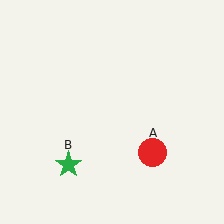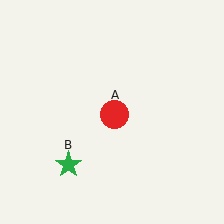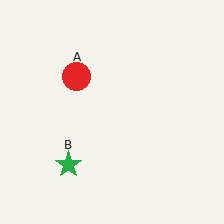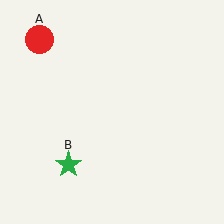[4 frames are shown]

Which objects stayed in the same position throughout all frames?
Green star (object B) remained stationary.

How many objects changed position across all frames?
1 object changed position: red circle (object A).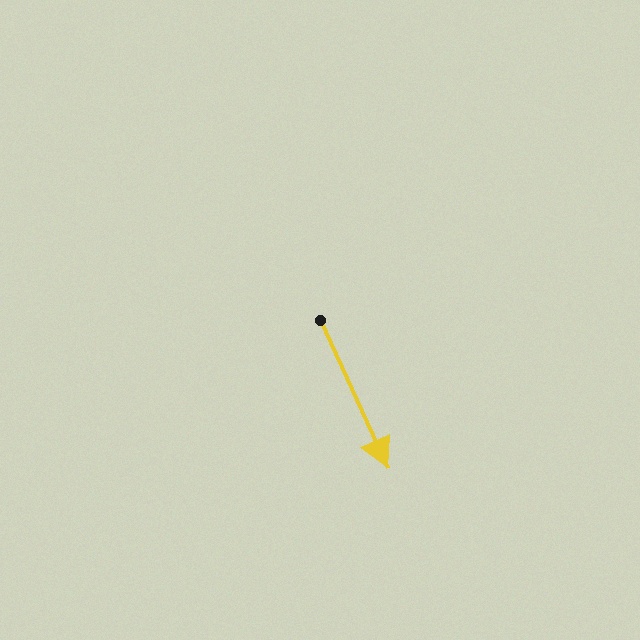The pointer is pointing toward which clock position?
Roughly 5 o'clock.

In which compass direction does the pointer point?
Southeast.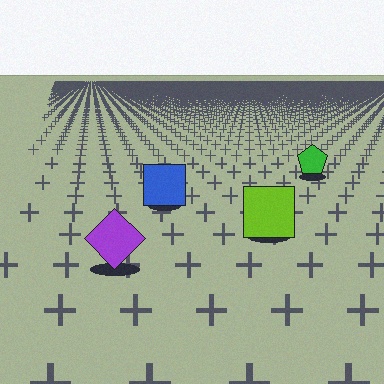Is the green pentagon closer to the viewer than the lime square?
No. The lime square is closer — you can tell from the texture gradient: the ground texture is coarser near it.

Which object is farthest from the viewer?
The green pentagon is farthest from the viewer. It appears smaller and the ground texture around it is denser.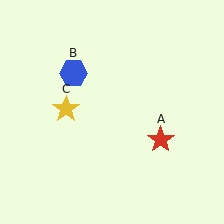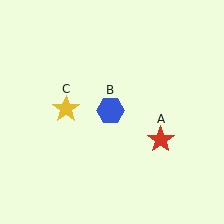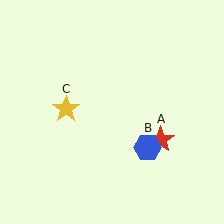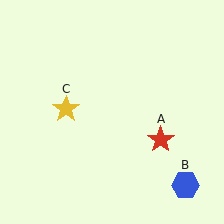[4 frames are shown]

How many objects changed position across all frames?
1 object changed position: blue hexagon (object B).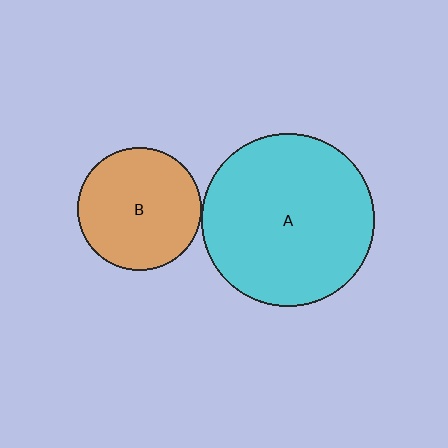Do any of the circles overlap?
No, none of the circles overlap.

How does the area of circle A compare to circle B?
Approximately 2.0 times.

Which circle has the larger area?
Circle A (cyan).